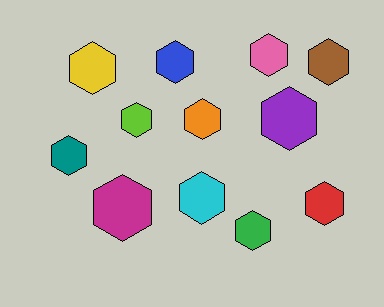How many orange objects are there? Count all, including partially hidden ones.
There is 1 orange object.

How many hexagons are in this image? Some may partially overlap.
There are 12 hexagons.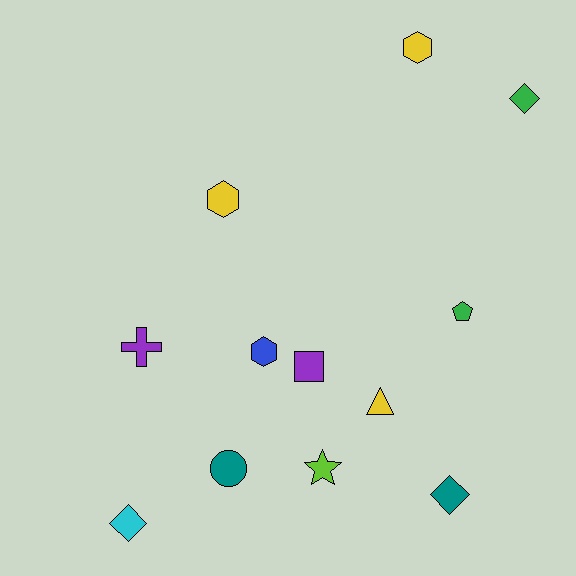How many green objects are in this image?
There are 2 green objects.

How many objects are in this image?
There are 12 objects.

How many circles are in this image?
There is 1 circle.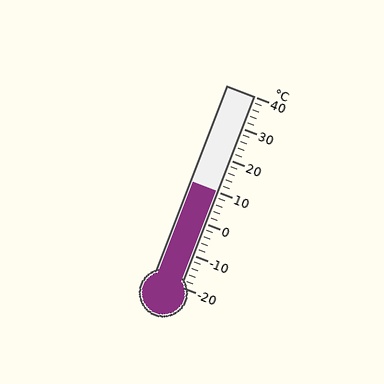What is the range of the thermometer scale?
The thermometer scale ranges from -20°C to 40°C.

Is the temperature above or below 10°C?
The temperature is at 10°C.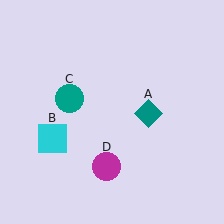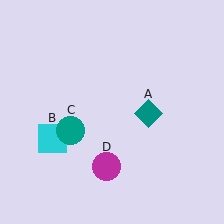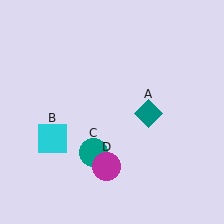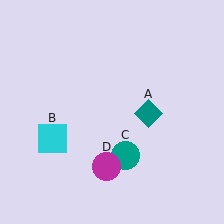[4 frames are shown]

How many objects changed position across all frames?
1 object changed position: teal circle (object C).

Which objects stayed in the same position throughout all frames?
Teal diamond (object A) and cyan square (object B) and magenta circle (object D) remained stationary.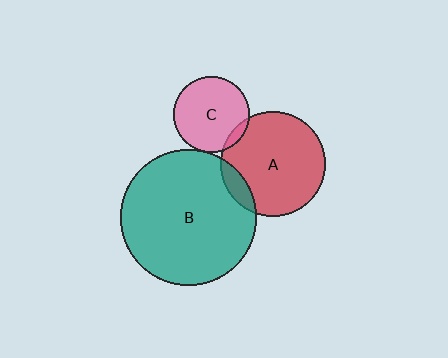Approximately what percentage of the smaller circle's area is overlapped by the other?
Approximately 5%.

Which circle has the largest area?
Circle B (teal).